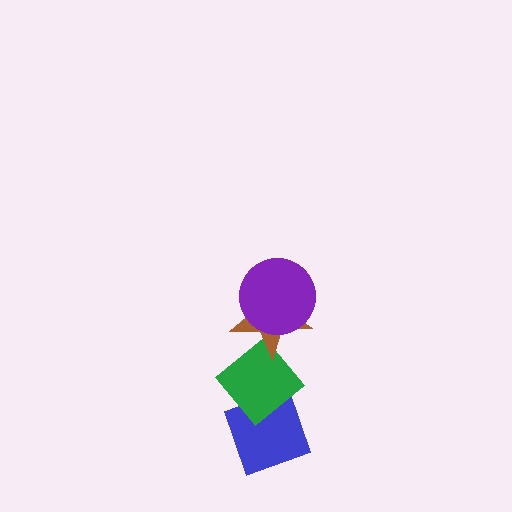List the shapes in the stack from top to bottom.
From top to bottom: the purple circle, the brown star, the green diamond, the blue diamond.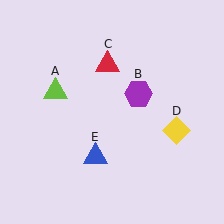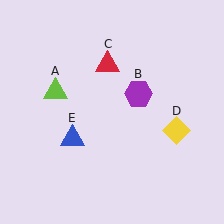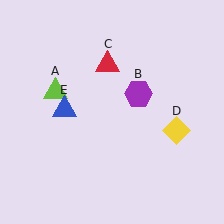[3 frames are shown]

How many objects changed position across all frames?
1 object changed position: blue triangle (object E).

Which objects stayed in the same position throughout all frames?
Lime triangle (object A) and purple hexagon (object B) and red triangle (object C) and yellow diamond (object D) remained stationary.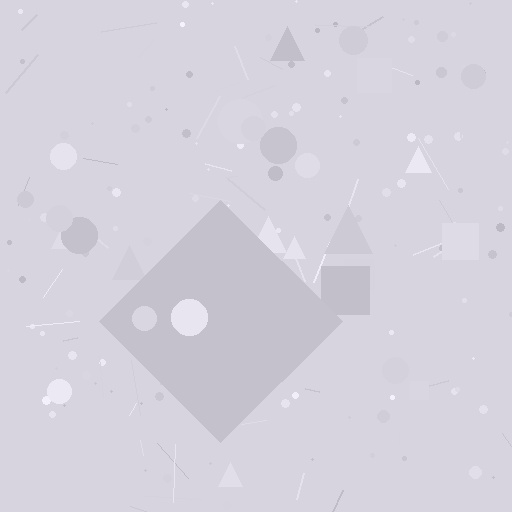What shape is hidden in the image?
A diamond is hidden in the image.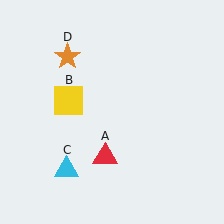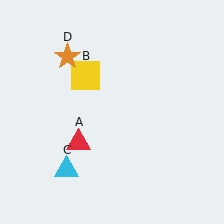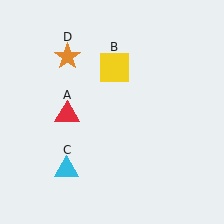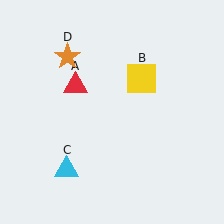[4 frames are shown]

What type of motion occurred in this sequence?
The red triangle (object A), yellow square (object B) rotated clockwise around the center of the scene.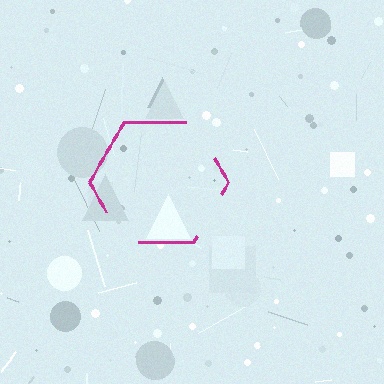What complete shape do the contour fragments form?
The contour fragments form a hexagon.